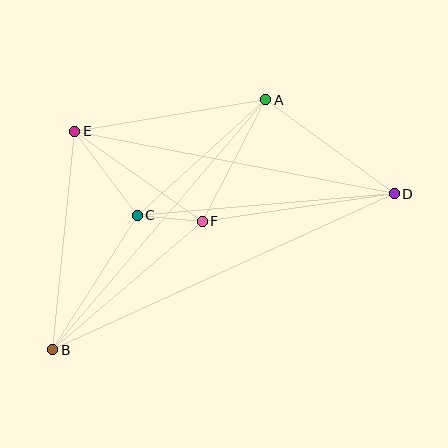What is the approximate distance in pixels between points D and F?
The distance between D and F is approximately 194 pixels.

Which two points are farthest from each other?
Points B and D are farthest from each other.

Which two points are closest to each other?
Points C and F are closest to each other.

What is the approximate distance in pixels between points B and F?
The distance between B and F is approximately 197 pixels.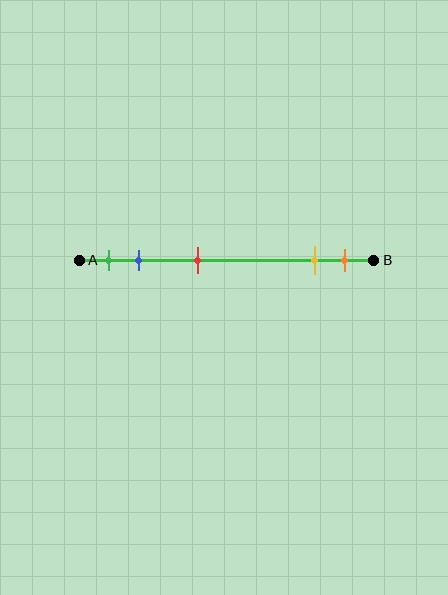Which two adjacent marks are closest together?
The yellow and orange marks are the closest adjacent pair.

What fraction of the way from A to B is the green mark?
The green mark is approximately 10% (0.1) of the way from A to B.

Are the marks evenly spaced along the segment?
No, the marks are not evenly spaced.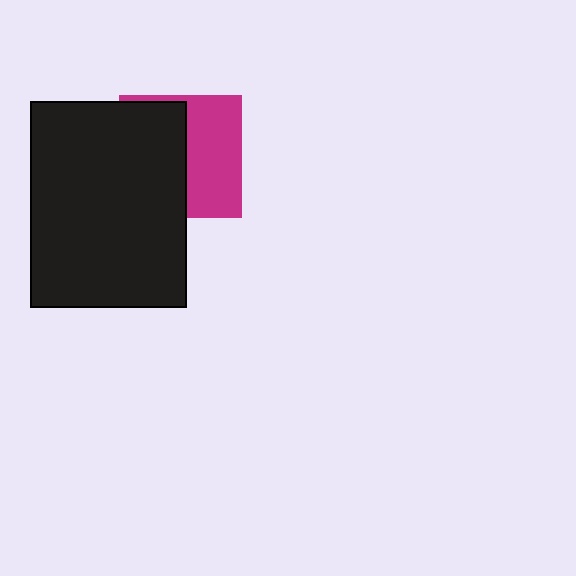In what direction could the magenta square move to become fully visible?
The magenta square could move right. That would shift it out from behind the black rectangle entirely.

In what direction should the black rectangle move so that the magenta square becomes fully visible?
The black rectangle should move left. That is the shortest direction to clear the overlap and leave the magenta square fully visible.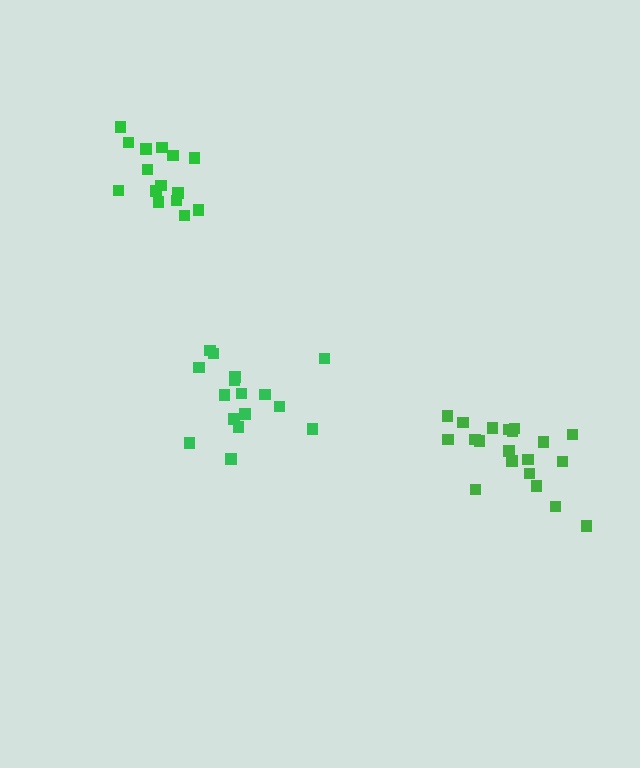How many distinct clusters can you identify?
There are 3 distinct clusters.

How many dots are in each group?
Group 1: 17 dots, Group 2: 20 dots, Group 3: 15 dots (52 total).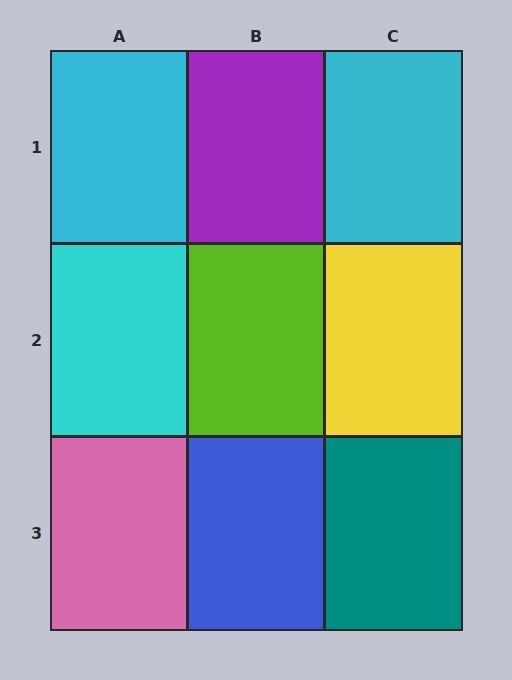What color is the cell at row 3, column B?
Blue.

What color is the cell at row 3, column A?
Pink.